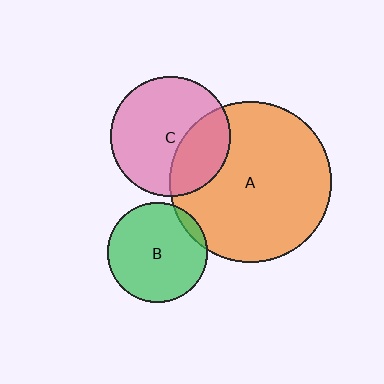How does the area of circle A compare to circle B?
Approximately 2.6 times.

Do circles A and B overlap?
Yes.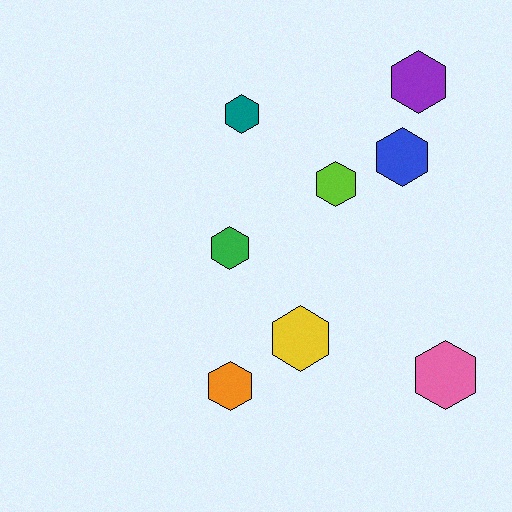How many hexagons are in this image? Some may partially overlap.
There are 8 hexagons.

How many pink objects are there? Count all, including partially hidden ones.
There is 1 pink object.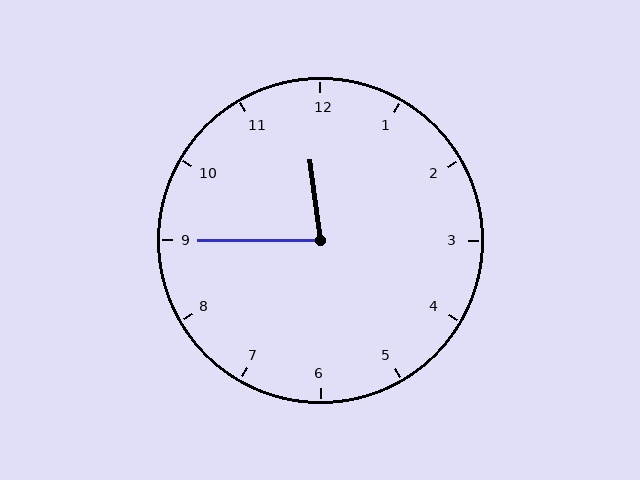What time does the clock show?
11:45.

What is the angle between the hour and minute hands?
Approximately 82 degrees.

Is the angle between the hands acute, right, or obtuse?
It is acute.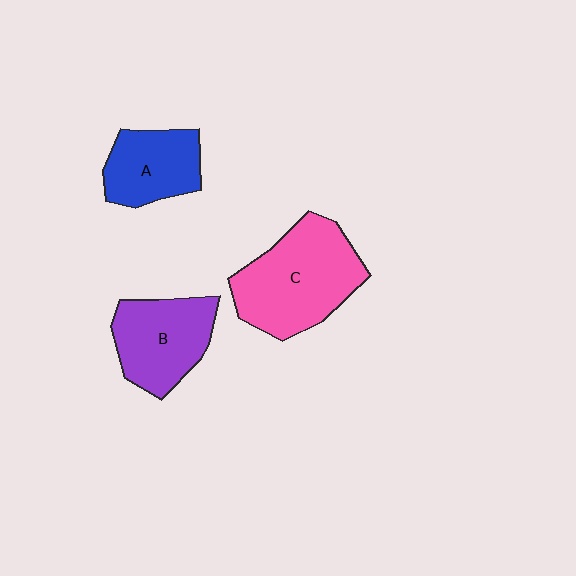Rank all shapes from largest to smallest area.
From largest to smallest: C (pink), B (purple), A (blue).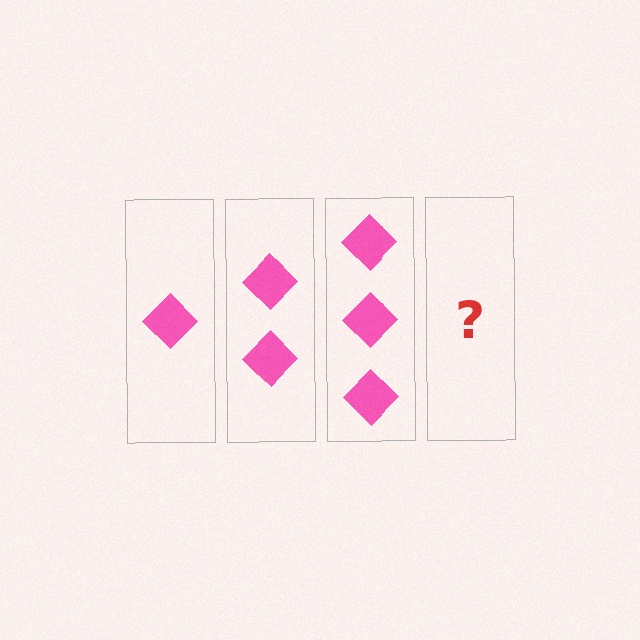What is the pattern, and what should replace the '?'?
The pattern is that each step adds one more diamond. The '?' should be 4 diamonds.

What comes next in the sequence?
The next element should be 4 diamonds.